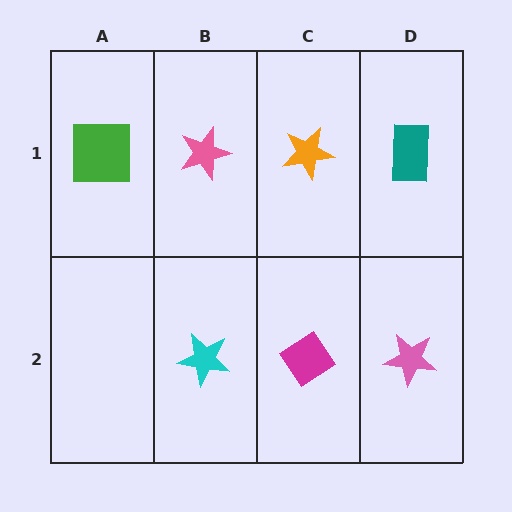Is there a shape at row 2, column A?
No, that cell is empty.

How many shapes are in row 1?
4 shapes.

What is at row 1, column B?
A pink star.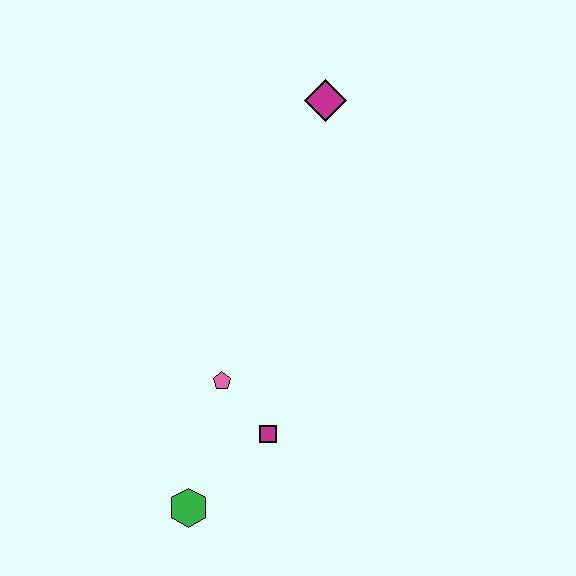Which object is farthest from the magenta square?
The magenta diamond is farthest from the magenta square.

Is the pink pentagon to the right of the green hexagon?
Yes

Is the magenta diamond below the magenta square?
No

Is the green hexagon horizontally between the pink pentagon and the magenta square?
No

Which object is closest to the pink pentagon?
The magenta square is closest to the pink pentagon.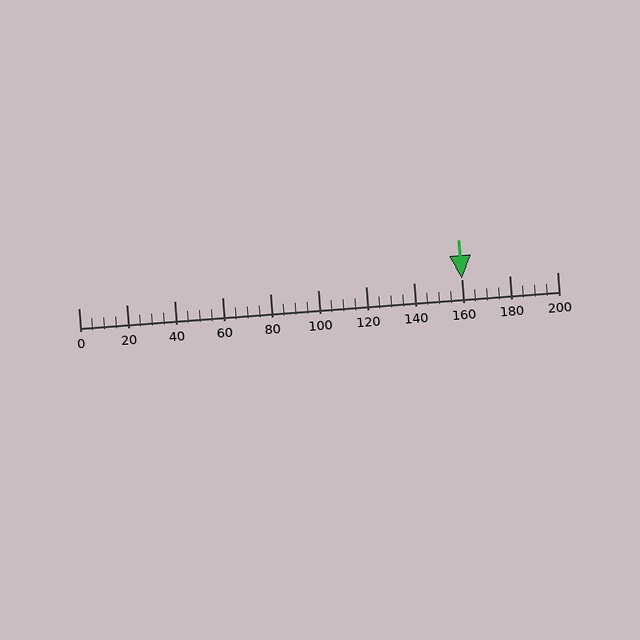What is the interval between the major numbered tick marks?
The major tick marks are spaced 20 units apart.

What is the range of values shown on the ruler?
The ruler shows values from 0 to 200.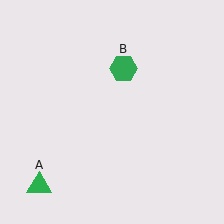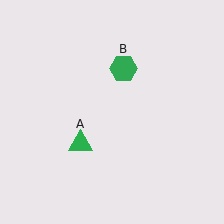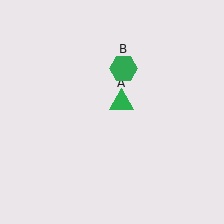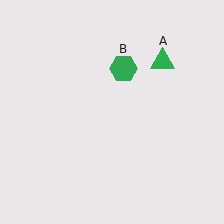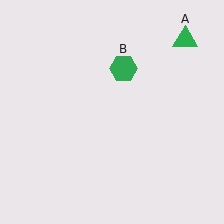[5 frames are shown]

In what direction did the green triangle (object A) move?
The green triangle (object A) moved up and to the right.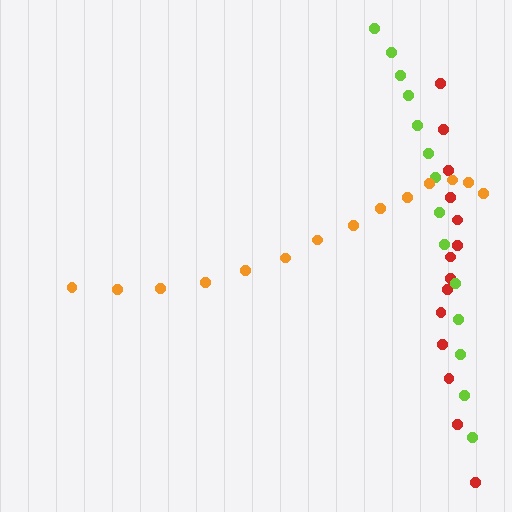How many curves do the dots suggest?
There are 3 distinct paths.